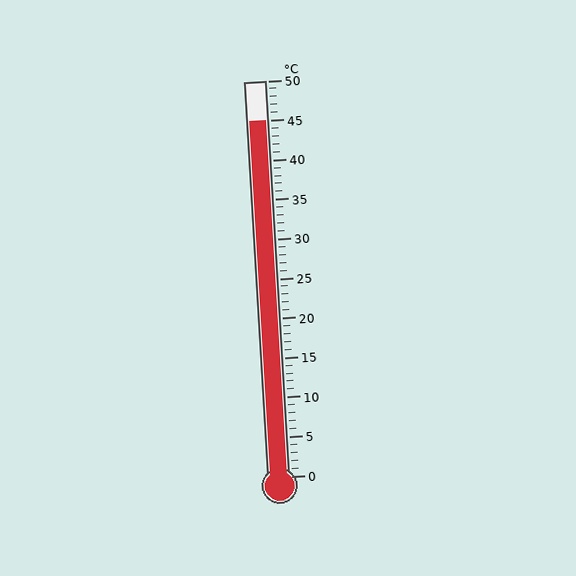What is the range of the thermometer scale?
The thermometer scale ranges from 0°C to 50°C.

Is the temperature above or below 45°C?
The temperature is at 45°C.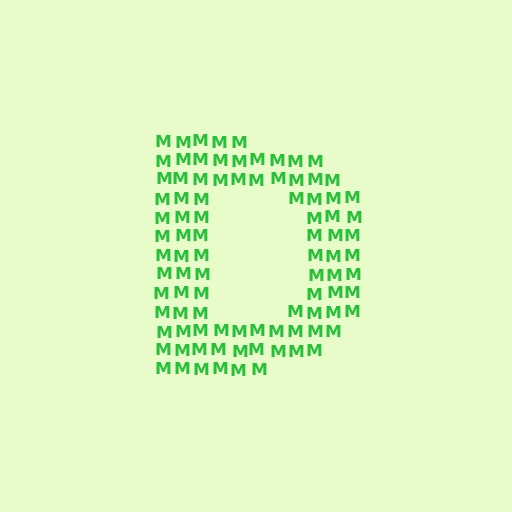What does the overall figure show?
The overall figure shows the letter D.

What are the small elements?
The small elements are letter M's.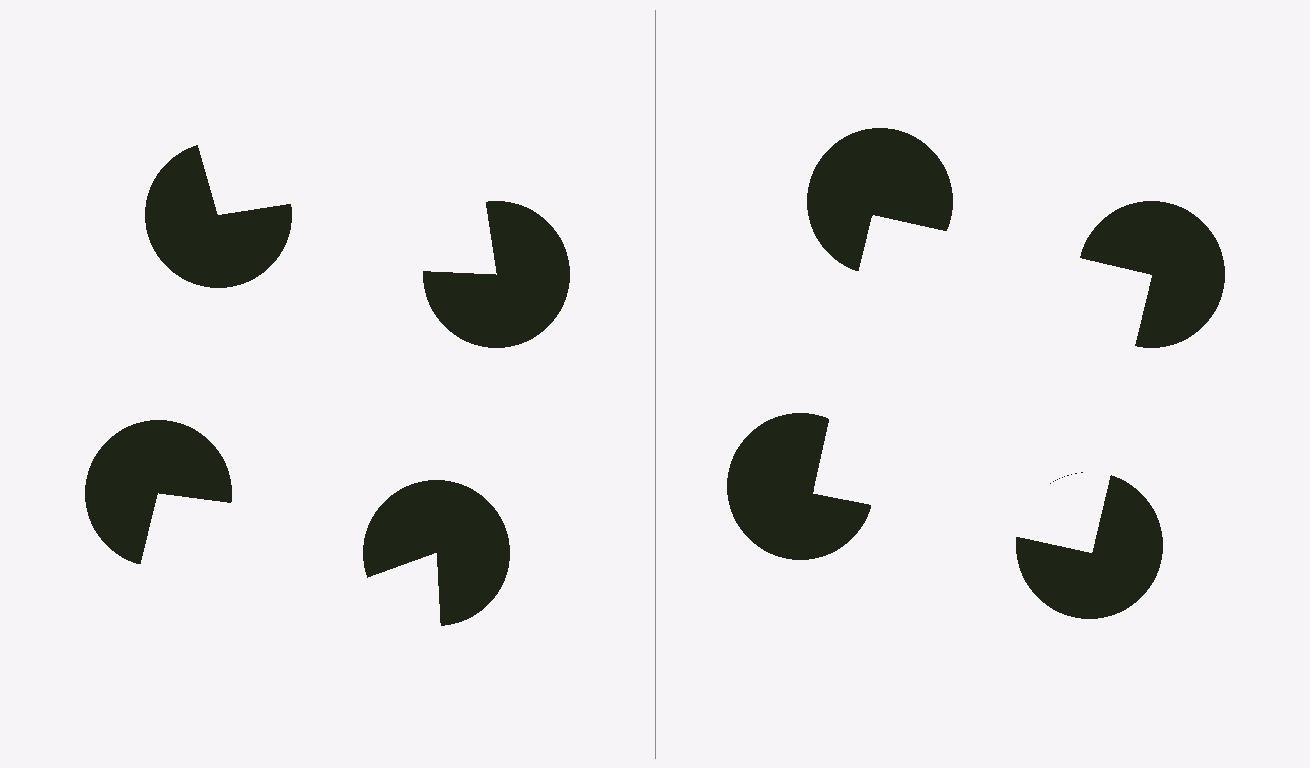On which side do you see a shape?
An illusory square appears on the right side. On the left side the wedge cuts are rotated, so no coherent shape forms.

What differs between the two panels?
The pac-man discs are positioned identically on both sides; only the wedge orientations differ. On the right they align to a square; on the left they are misaligned.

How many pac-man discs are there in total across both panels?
8 — 4 on each side.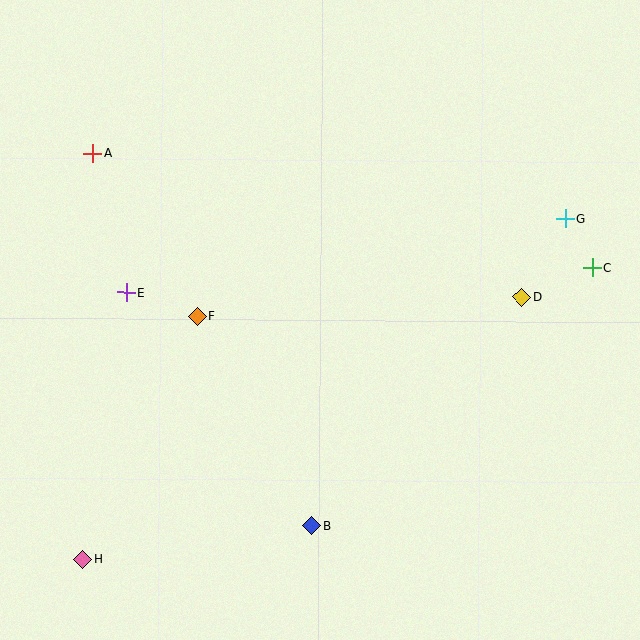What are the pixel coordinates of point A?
Point A is at (93, 154).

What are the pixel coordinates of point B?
Point B is at (312, 526).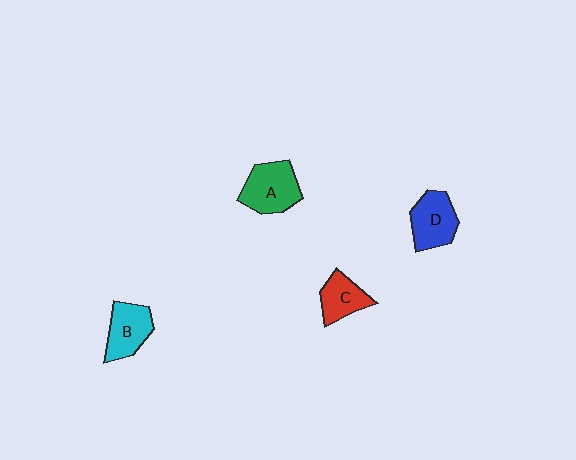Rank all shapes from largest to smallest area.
From largest to smallest: A (green), D (blue), B (cyan), C (red).